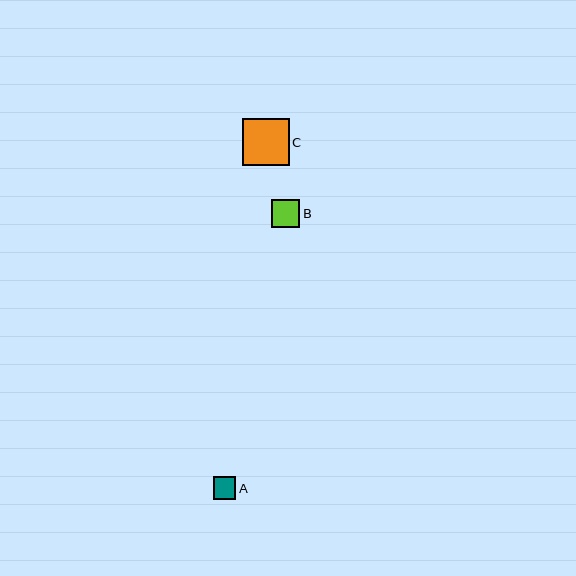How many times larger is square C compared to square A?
Square C is approximately 2.1 times the size of square A.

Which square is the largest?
Square C is the largest with a size of approximately 47 pixels.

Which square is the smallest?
Square A is the smallest with a size of approximately 23 pixels.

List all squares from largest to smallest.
From largest to smallest: C, B, A.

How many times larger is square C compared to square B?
Square C is approximately 1.7 times the size of square B.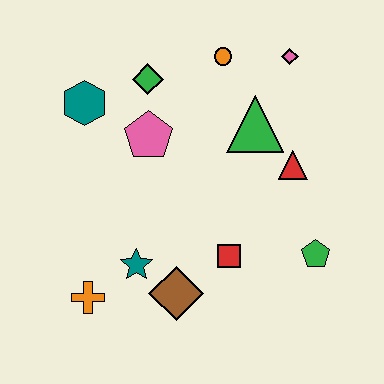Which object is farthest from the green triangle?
The orange cross is farthest from the green triangle.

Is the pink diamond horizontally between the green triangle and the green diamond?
No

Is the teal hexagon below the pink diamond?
Yes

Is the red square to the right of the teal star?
Yes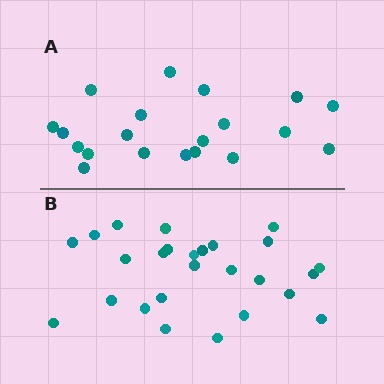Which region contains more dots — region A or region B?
Region B (the bottom region) has more dots.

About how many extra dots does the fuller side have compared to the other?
Region B has about 6 more dots than region A.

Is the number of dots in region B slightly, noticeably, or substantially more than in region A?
Region B has noticeably more, but not dramatically so. The ratio is roughly 1.3 to 1.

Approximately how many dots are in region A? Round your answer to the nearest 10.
About 20 dots.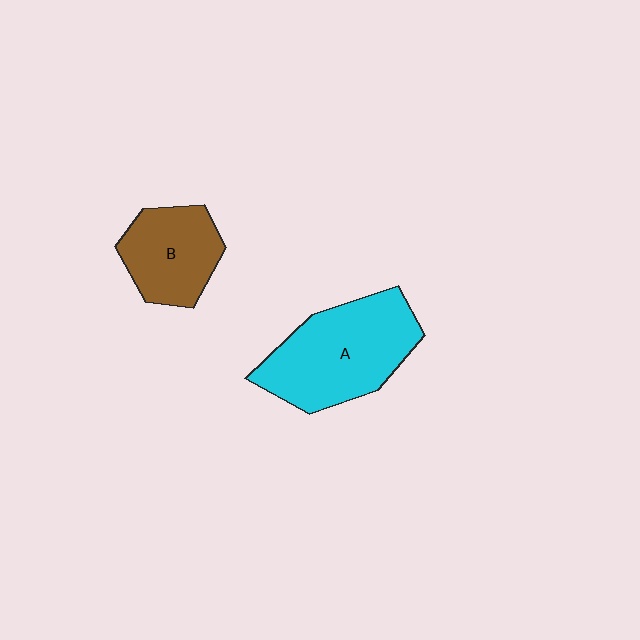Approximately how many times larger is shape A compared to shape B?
Approximately 1.6 times.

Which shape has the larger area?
Shape A (cyan).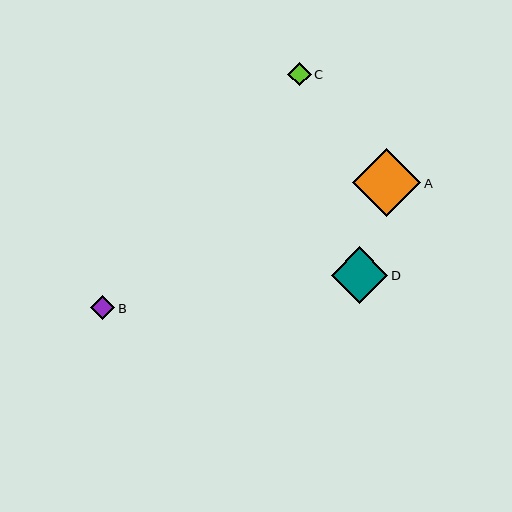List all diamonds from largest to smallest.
From largest to smallest: A, D, B, C.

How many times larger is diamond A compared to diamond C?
Diamond A is approximately 2.9 times the size of diamond C.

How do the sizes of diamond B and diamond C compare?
Diamond B and diamond C are approximately the same size.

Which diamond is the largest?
Diamond A is the largest with a size of approximately 68 pixels.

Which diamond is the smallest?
Diamond C is the smallest with a size of approximately 24 pixels.